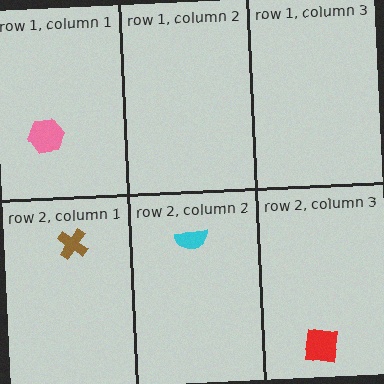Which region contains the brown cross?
The row 2, column 1 region.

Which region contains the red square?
The row 2, column 3 region.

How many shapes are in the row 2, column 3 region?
1.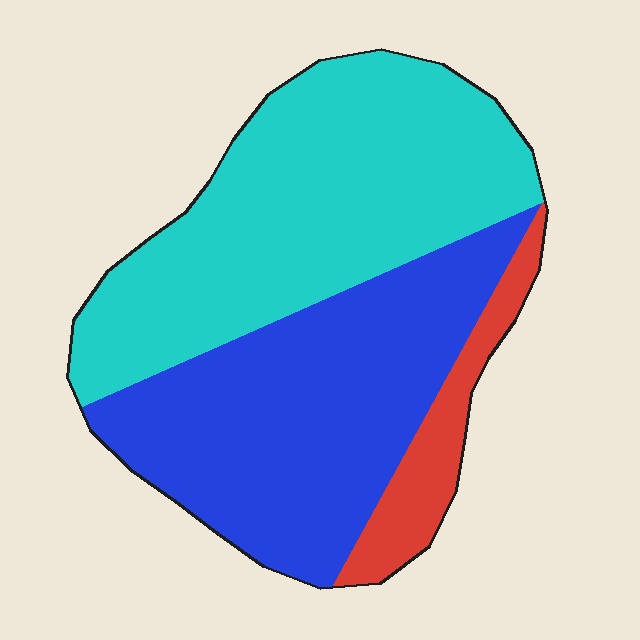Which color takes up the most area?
Cyan, at roughly 45%.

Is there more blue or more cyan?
Cyan.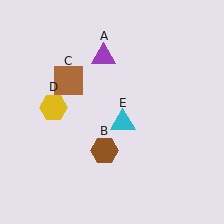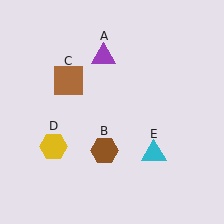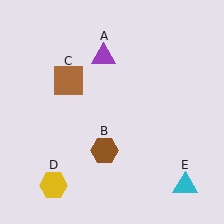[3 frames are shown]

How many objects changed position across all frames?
2 objects changed position: yellow hexagon (object D), cyan triangle (object E).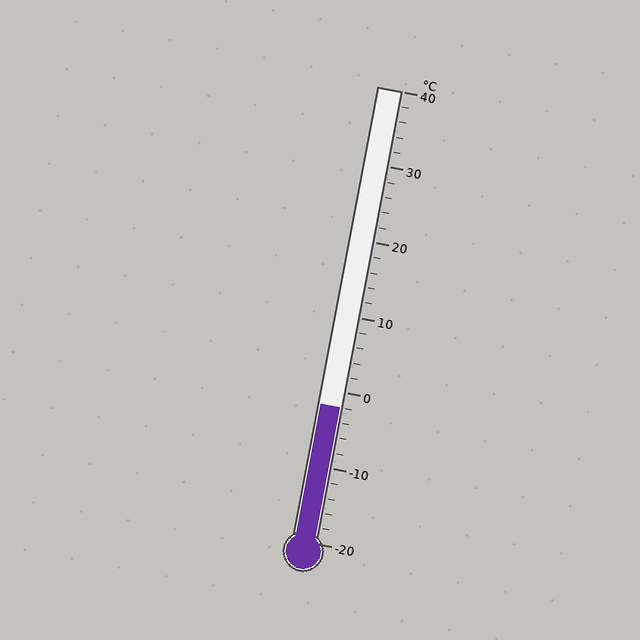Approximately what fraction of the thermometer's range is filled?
The thermometer is filled to approximately 30% of its range.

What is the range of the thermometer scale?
The thermometer scale ranges from -20°C to 40°C.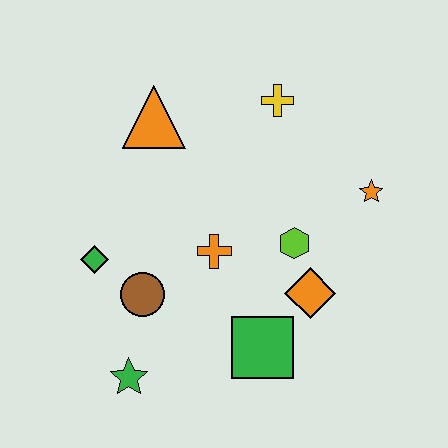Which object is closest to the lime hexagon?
The orange diamond is closest to the lime hexagon.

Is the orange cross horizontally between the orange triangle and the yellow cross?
Yes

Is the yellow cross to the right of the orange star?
No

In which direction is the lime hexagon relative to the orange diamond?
The lime hexagon is above the orange diamond.